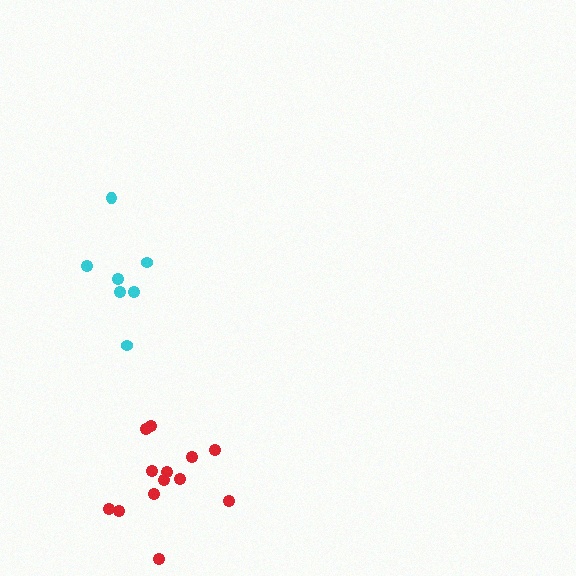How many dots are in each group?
Group 1: 7 dots, Group 2: 13 dots (20 total).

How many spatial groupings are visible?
There are 2 spatial groupings.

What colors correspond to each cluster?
The clusters are colored: cyan, red.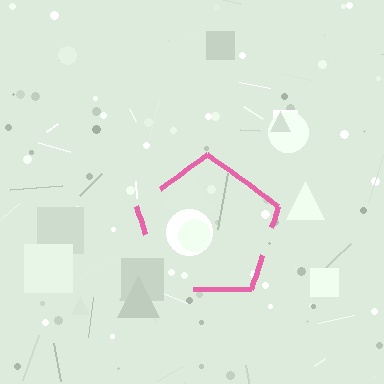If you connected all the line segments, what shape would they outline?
They would outline a pentagon.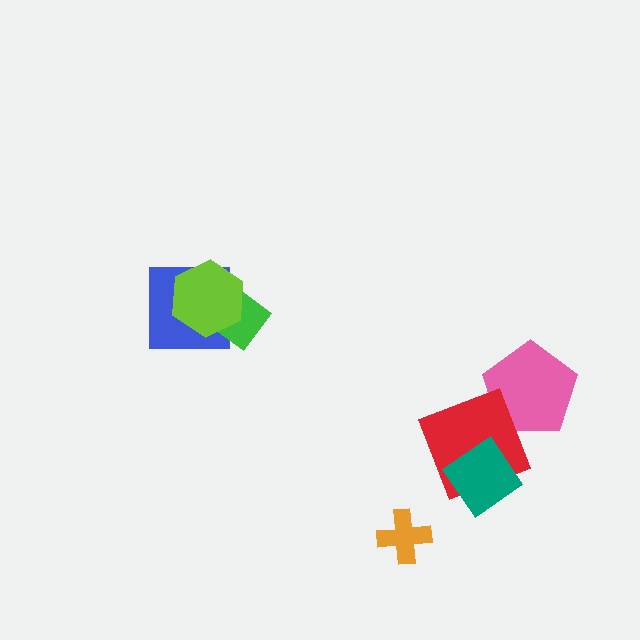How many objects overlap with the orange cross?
0 objects overlap with the orange cross.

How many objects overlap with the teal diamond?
1 object overlaps with the teal diamond.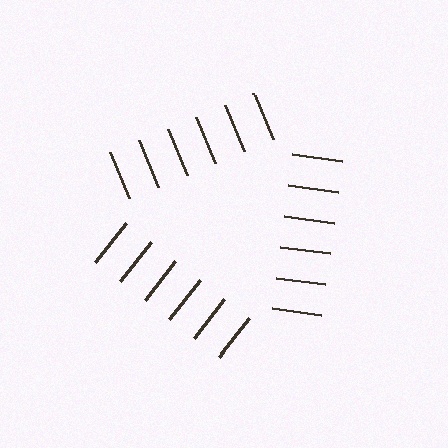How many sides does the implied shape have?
3 sides — the line-ends trace a triangle.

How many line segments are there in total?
18 — 6 along each of the 3 edges.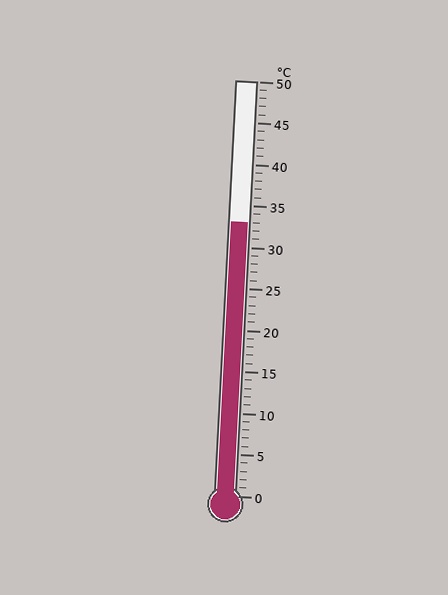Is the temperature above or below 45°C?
The temperature is below 45°C.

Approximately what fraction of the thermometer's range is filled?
The thermometer is filled to approximately 65% of its range.